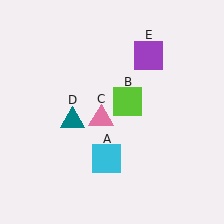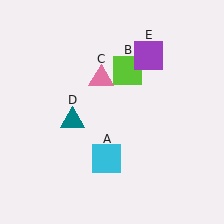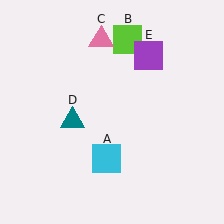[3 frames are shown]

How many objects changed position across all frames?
2 objects changed position: lime square (object B), pink triangle (object C).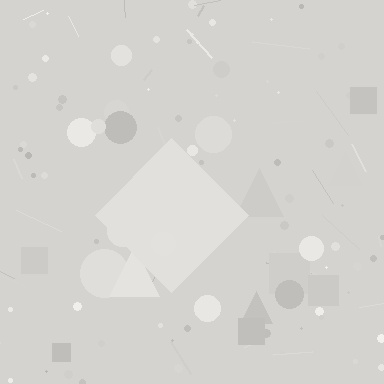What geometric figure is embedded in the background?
A diamond is embedded in the background.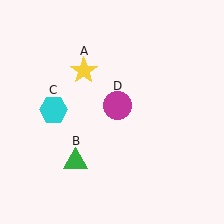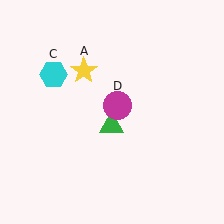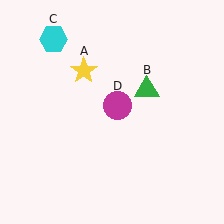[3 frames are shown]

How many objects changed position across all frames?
2 objects changed position: green triangle (object B), cyan hexagon (object C).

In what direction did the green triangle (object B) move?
The green triangle (object B) moved up and to the right.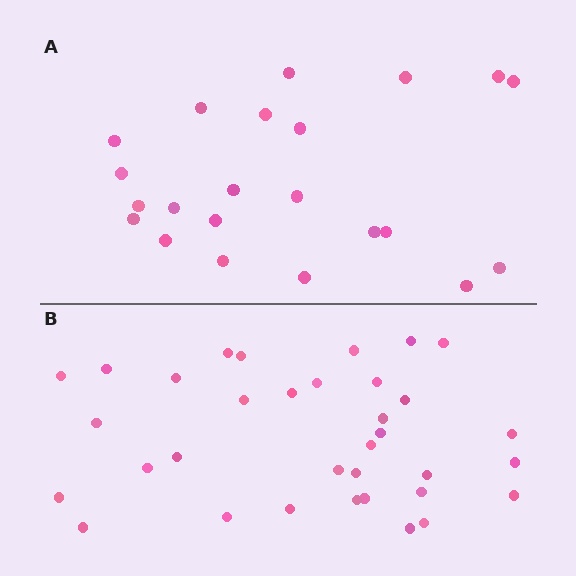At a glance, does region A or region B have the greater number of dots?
Region B (the bottom region) has more dots.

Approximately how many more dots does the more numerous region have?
Region B has roughly 12 or so more dots than region A.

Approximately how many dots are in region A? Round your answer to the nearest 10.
About 20 dots. (The exact count is 22, which rounds to 20.)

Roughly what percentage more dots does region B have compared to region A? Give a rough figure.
About 55% more.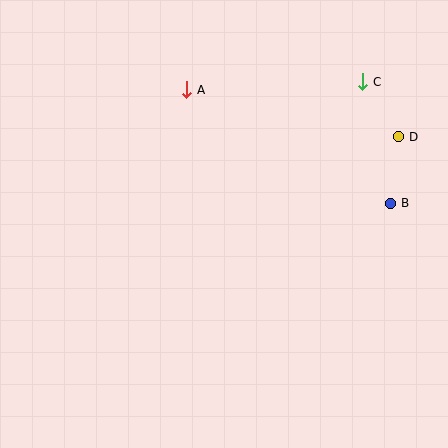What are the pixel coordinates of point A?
Point A is at (187, 90).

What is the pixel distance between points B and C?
The distance between B and C is 125 pixels.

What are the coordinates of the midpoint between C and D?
The midpoint between C and D is at (381, 109).